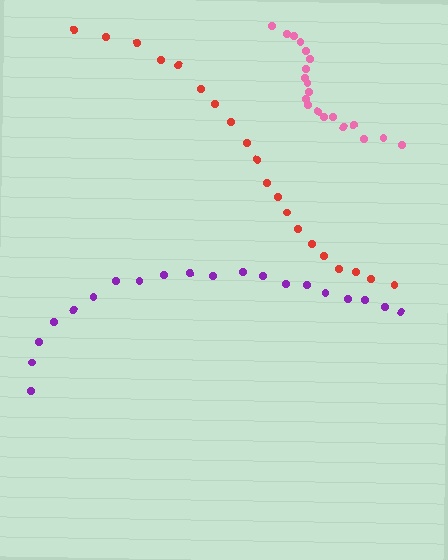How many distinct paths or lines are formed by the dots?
There are 3 distinct paths.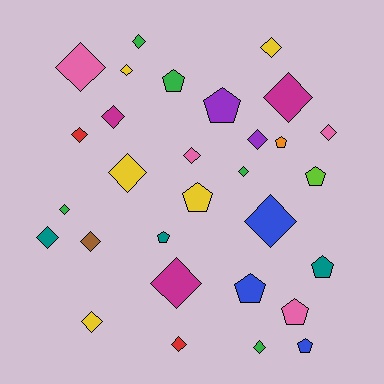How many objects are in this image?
There are 30 objects.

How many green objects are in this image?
There are 5 green objects.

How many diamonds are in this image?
There are 20 diamonds.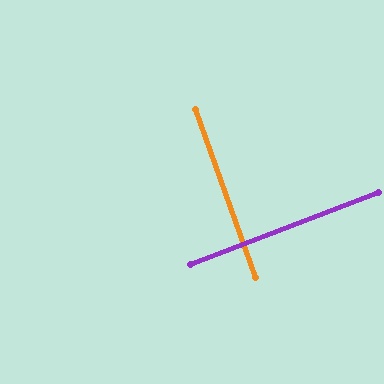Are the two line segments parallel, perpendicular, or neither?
Perpendicular — they meet at approximately 88°.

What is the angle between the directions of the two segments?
Approximately 88 degrees.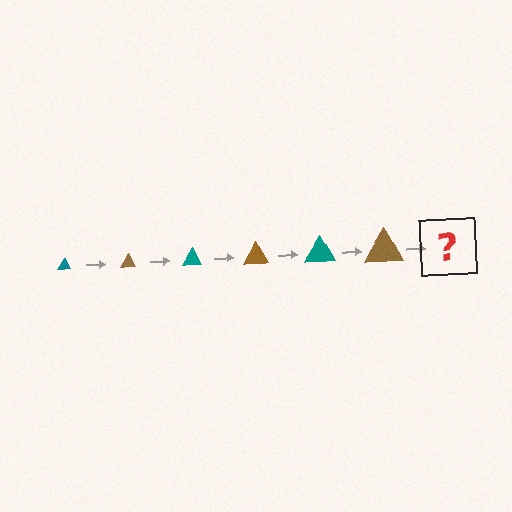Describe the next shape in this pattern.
It should be a teal triangle, larger than the previous one.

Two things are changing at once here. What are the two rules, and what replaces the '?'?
The two rules are that the triangle grows larger each step and the color cycles through teal and brown. The '?' should be a teal triangle, larger than the previous one.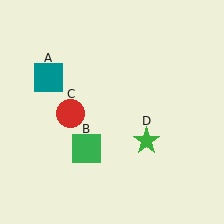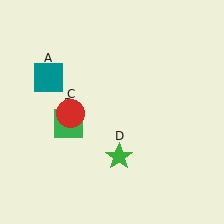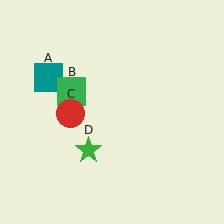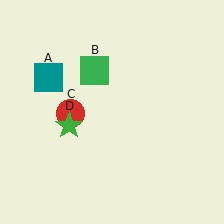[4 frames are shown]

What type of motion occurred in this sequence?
The green square (object B), green star (object D) rotated clockwise around the center of the scene.